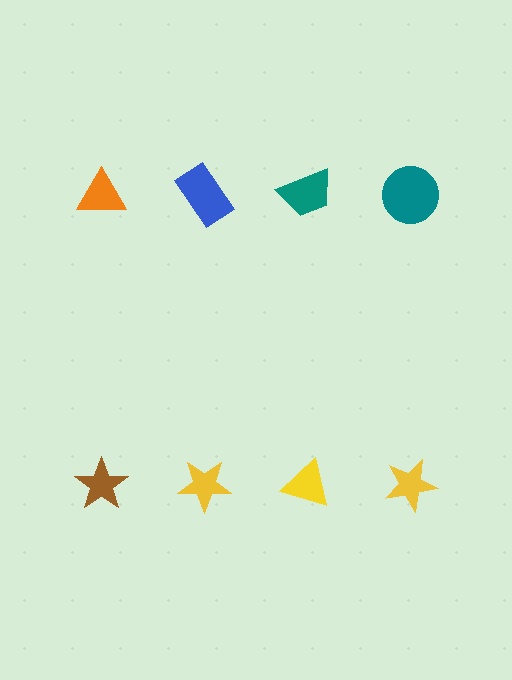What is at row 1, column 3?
A teal trapezoid.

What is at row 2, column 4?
A yellow star.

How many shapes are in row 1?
4 shapes.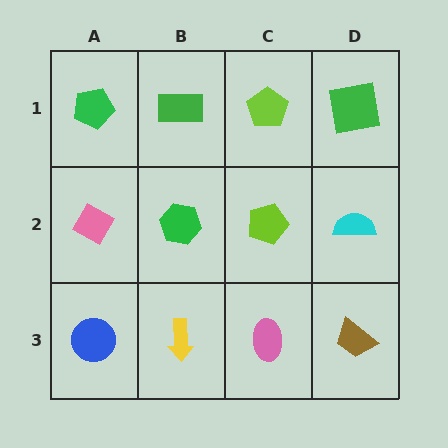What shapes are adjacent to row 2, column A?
A green pentagon (row 1, column A), a blue circle (row 3, column A), a green hexagon (row 2, column B).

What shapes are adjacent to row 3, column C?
A lime pentagon (row 2, column C), a yellow arrow (row 3, column B), a brown trapezoid (row 3, column D).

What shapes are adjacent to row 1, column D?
A cyan semicircle (row 2, column D), a lime pentagon (row 1, column C).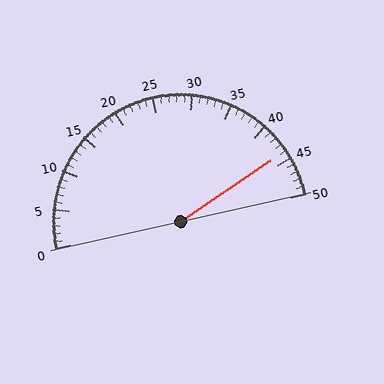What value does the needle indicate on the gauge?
The needle indicates approximately 44.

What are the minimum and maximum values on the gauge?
The gauge ranges from 0 to 50.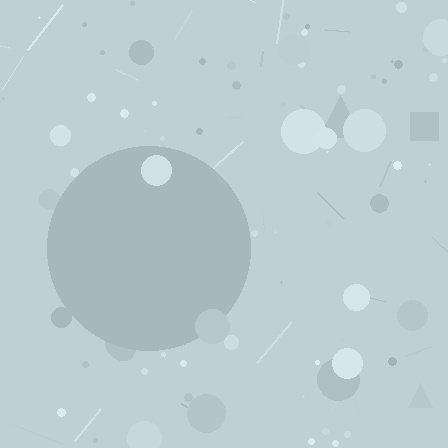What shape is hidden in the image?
A circle is hidden in the image.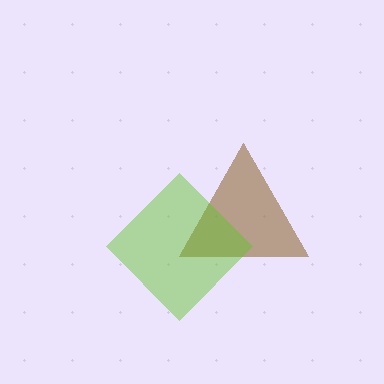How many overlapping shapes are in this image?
There are 2 overlapping shapes in the image.